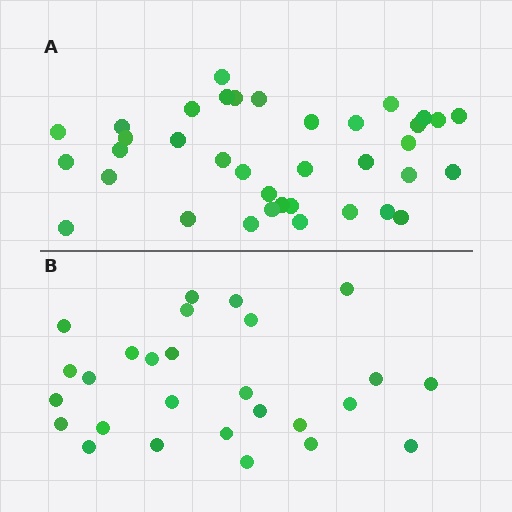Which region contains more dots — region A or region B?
Region A (the top region) has more dots.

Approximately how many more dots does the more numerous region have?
Region A has roughly 10 or so more dots than region B.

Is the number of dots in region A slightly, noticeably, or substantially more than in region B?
Region A has noticeably more, but not dramatically so. The ratio is roughly 1.4 to 1.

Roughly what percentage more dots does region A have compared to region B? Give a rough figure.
About 35% more.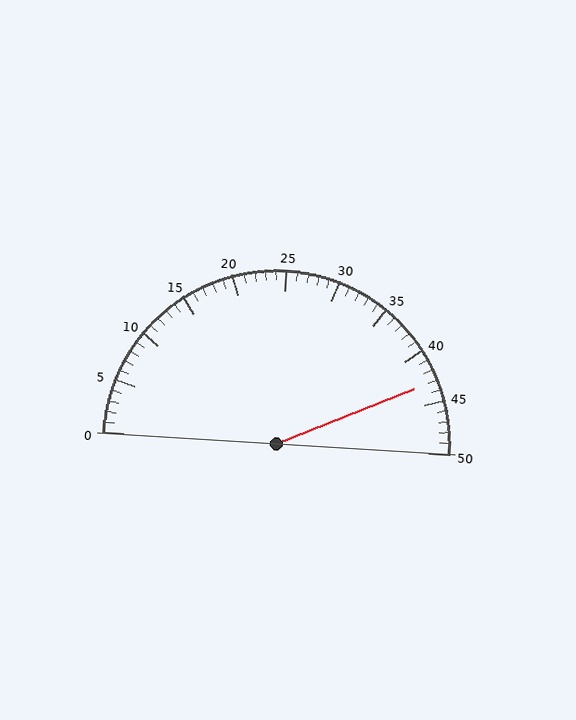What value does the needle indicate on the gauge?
The needle indicates approximately 43.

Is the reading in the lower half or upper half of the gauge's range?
The reading is in the upper half of the range (0 to 50).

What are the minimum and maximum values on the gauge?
The gauge ranges from 0 to 50.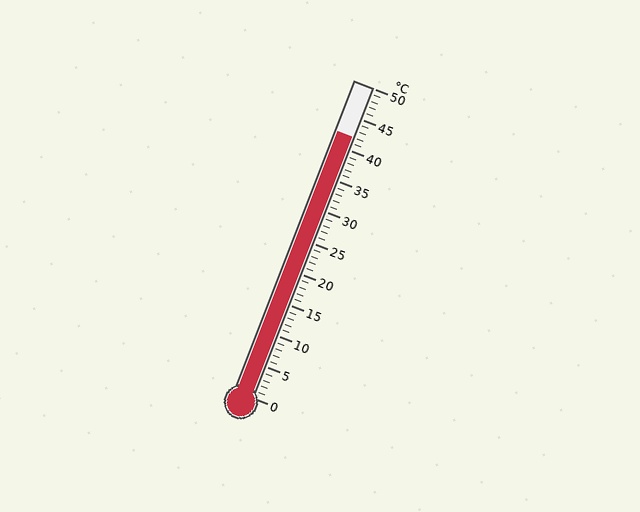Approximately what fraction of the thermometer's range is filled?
The thermometer is filled to approximately 85% of its range.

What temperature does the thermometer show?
The thermometer shows approximately 42°C.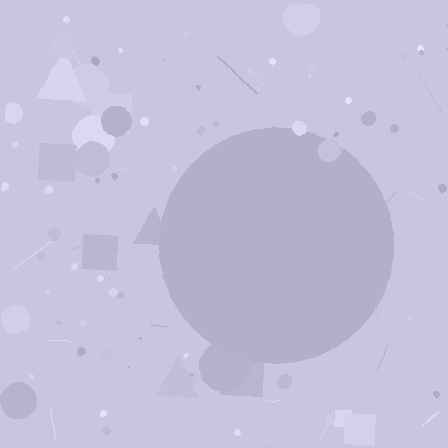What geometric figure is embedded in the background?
A circle is embedded in the background.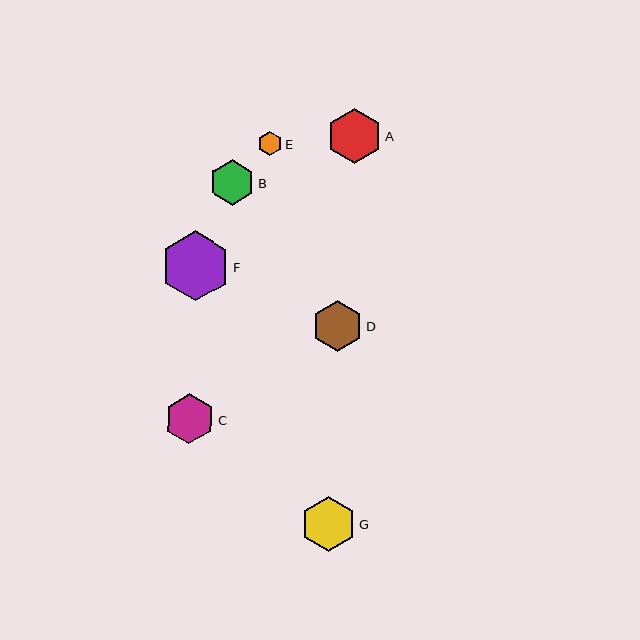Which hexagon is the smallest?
Hexagon E is the smallest with a size of approximately 24 pixels.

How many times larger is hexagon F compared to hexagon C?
Hexagon F is approximately 1.4 times the size of hexagon C.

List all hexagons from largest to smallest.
From largest to smallest: F, G, A, D, C, B, E.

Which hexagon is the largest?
Hexagon F is the largest with a size of approximately 70 pixels.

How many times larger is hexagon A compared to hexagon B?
Hexagon A is approximately 1.2 times the size of hexagon B.